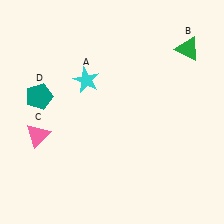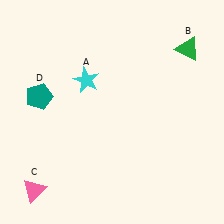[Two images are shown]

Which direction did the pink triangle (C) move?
The pink triangle (C) moved down.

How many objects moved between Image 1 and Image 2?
1 object moved between the two images.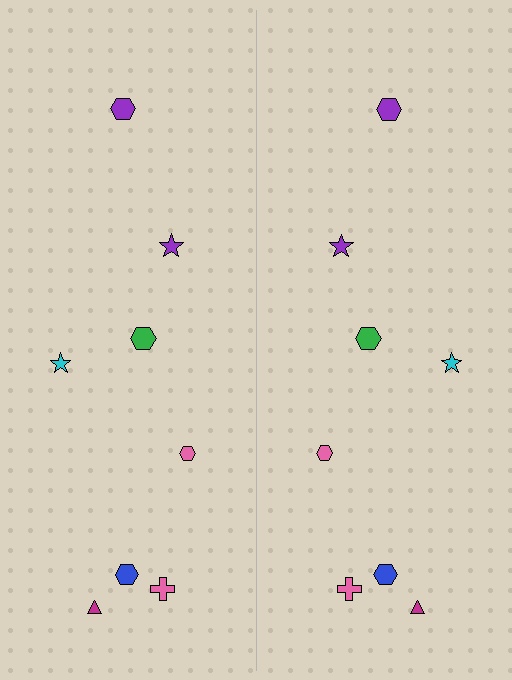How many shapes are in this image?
There are 16 shapes in this image.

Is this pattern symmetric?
Yes, this pattern has bilateral (reflection) symmetry.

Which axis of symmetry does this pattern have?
The pattern has a vertical axis of symmetry running through the center of the image.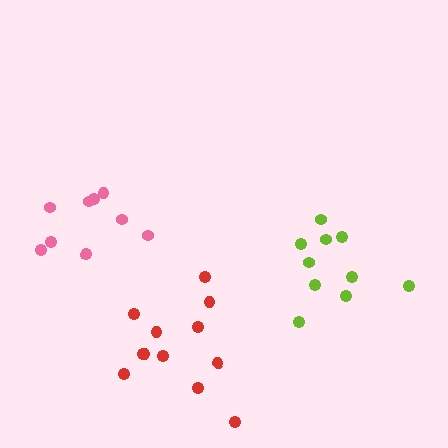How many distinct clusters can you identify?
There are 3 distinct clusters.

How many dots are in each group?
Group 1: 10 dots, Group 2: 9 dots, Group 3: 12 dots (31 total).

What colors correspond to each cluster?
The clusters are colored: lime, pink, red.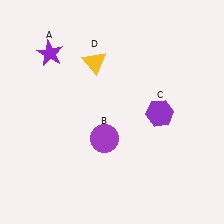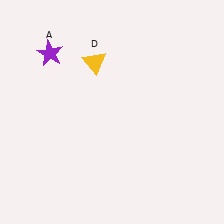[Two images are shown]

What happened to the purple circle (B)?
The purple circle (B) was removed in Image 2. It was in the bottom-left area of Image 1.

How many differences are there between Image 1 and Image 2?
There are 2 differences between the two images.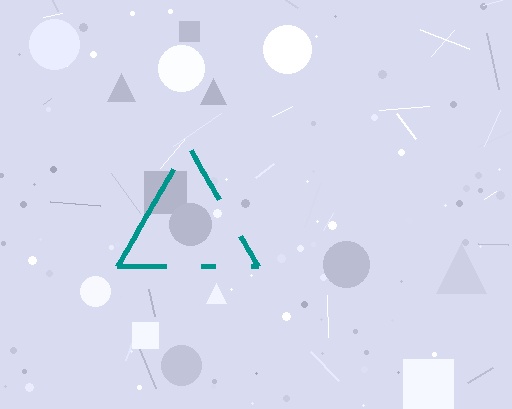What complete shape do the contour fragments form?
The contour fragments form a triangle.